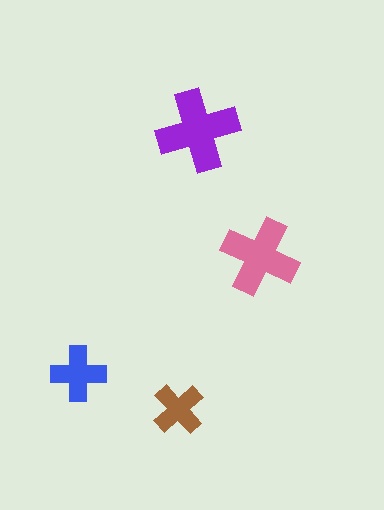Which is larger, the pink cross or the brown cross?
The pink one.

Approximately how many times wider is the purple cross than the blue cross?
About 1.5 times wider.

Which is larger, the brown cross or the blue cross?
The blue one.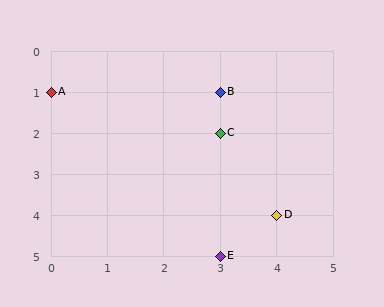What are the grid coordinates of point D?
Point D is at grid coordinates (4, 4).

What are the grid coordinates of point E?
Point E is at grid coordinates (3, 5).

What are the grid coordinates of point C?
Point C is at grid coordinates (3, 2).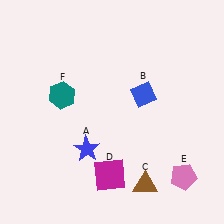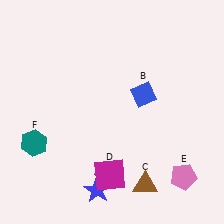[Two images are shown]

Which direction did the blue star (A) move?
The blue star (A) moved down.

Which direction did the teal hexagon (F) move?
The teal hexagon (F) moved down.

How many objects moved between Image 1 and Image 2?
2 objects moved between the two images.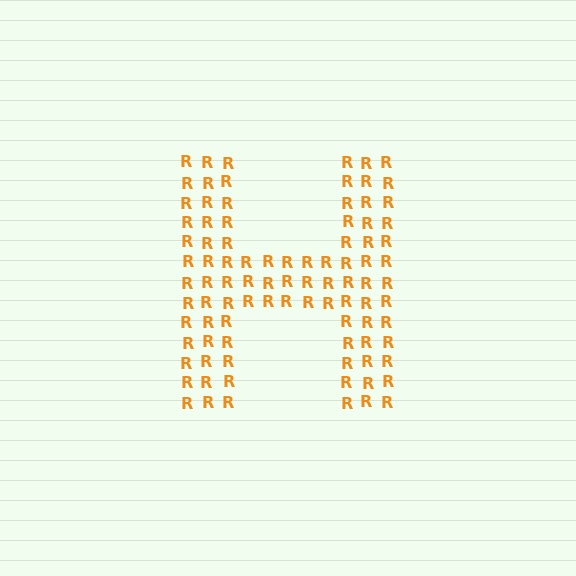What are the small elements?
The small elements are letter R's.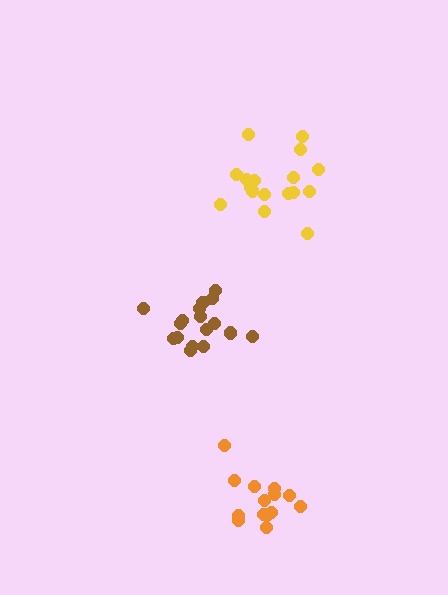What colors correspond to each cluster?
The clusters are colored: brown, yellow, orange.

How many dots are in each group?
Group 1: 17 dots, Group 2: 17 dots, Group 3: 14 dots (48 total).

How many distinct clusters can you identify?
There are 3 distinct clusters.